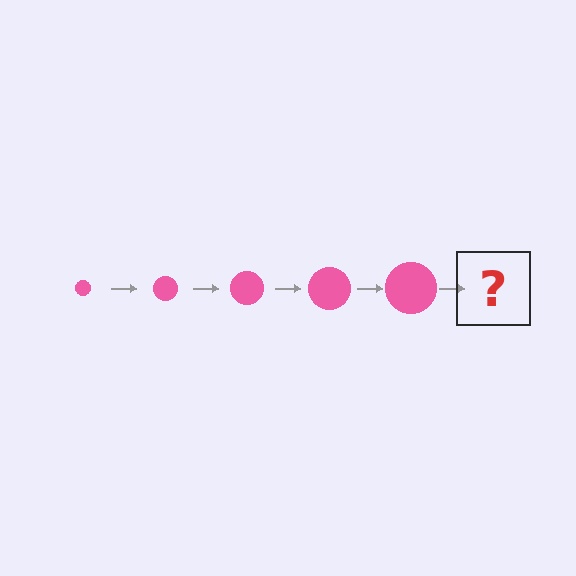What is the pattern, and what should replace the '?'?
The pattern is that the circle gets progressively larger each step. The '?' should be a pink circle, larger than the previous one.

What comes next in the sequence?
The next element should be a pink circle, larger than the previous one.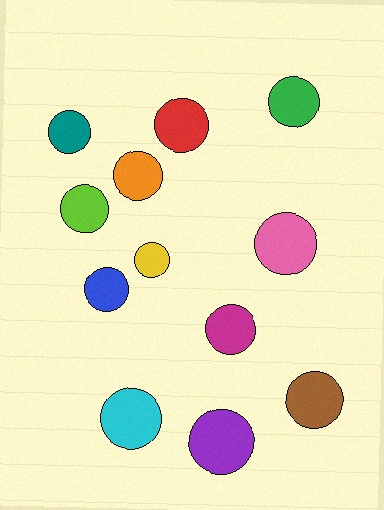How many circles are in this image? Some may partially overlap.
There are 12 circles.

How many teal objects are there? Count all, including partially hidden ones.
There is 1 teal object.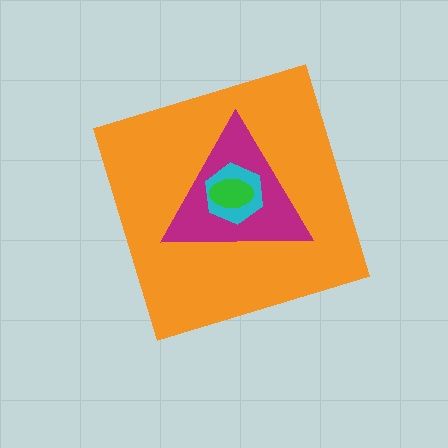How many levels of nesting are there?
4.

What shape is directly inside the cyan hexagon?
The green ellipse.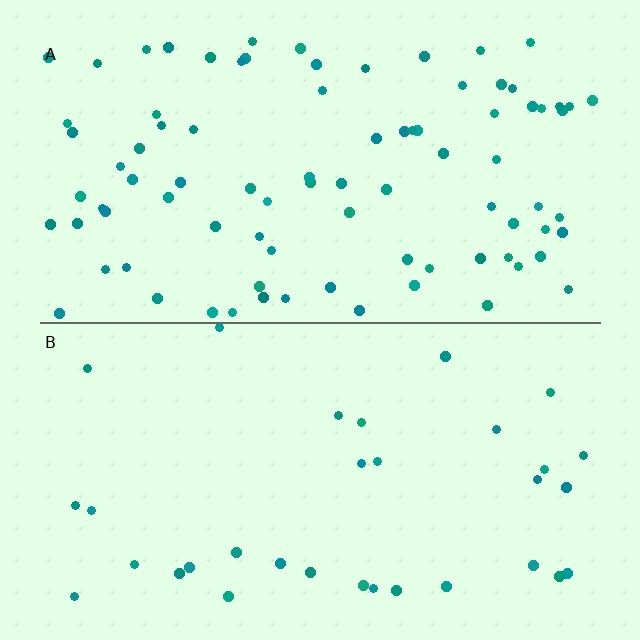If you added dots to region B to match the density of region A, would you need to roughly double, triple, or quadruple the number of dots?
Approximately triple.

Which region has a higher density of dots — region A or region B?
A (the top).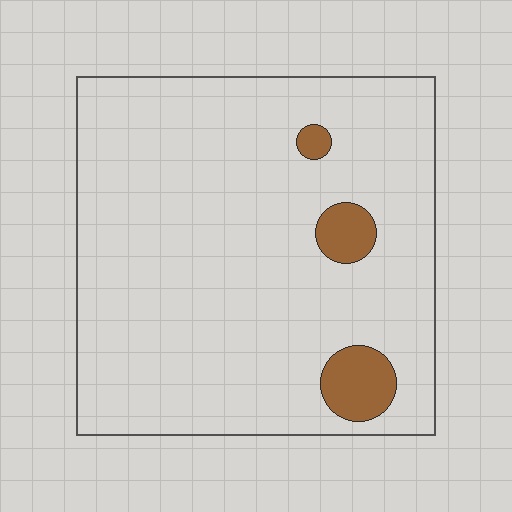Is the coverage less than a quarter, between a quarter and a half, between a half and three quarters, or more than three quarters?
Less than a quarter.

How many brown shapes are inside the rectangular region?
3.